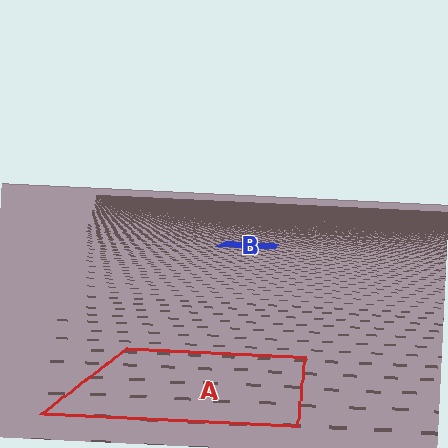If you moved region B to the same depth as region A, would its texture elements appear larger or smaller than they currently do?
They would appear larger. At a closer depth, the same texture elements are projected at a bigger on-screen size.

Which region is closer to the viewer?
Region A is closer. The texture elements there are larger and more spread out.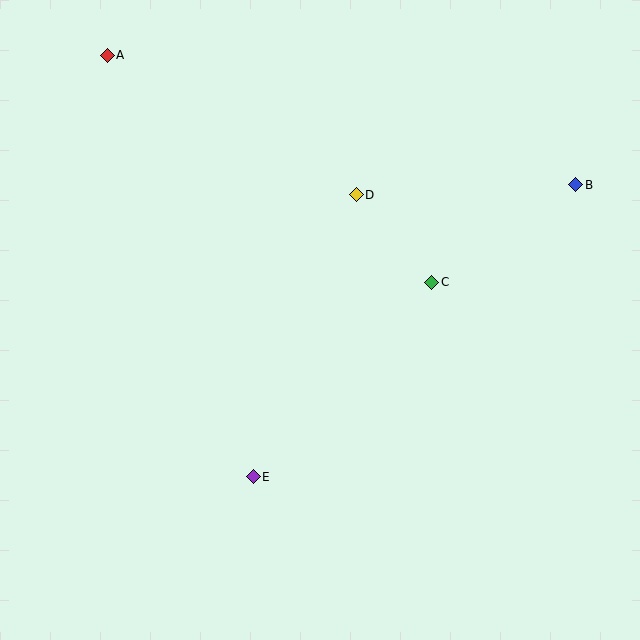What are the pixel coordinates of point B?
Point B is at (576, 185).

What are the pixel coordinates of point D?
Point D is at (356, 195).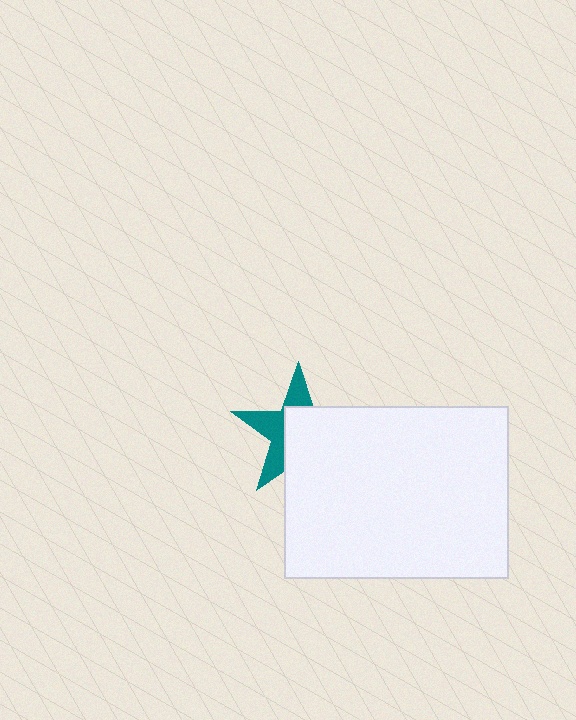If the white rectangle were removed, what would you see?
You would see the complete teal star.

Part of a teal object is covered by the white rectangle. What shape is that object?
It is a star.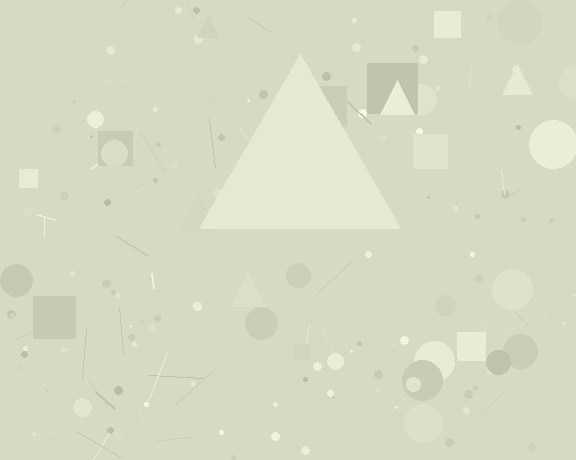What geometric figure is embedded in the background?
A triangle is embedded in the background.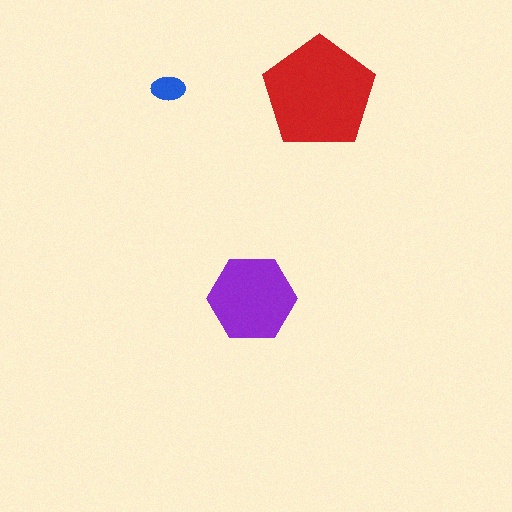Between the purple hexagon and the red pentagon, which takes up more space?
The red pentagon.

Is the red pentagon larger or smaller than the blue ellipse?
Larger.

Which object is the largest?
The red pentagon.